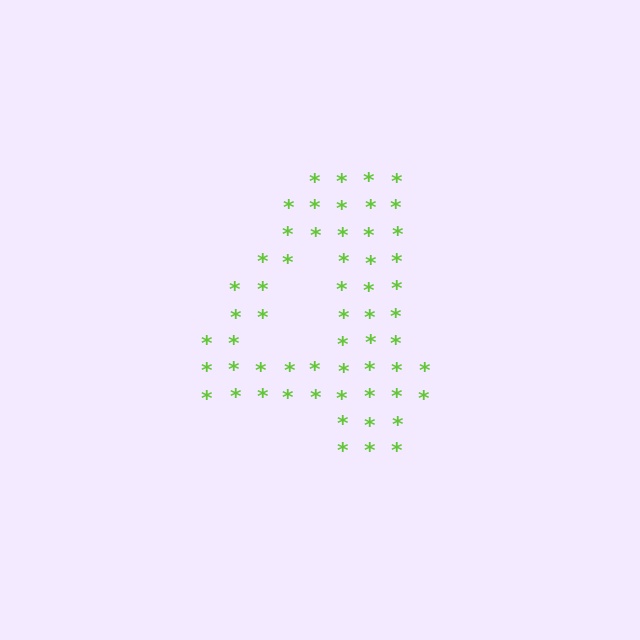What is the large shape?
The large shape is the digit 4.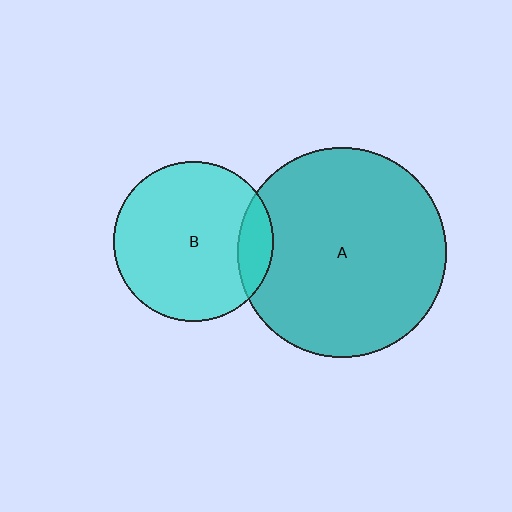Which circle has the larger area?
Circle A (teal).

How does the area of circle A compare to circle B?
Approximately 1.7 times.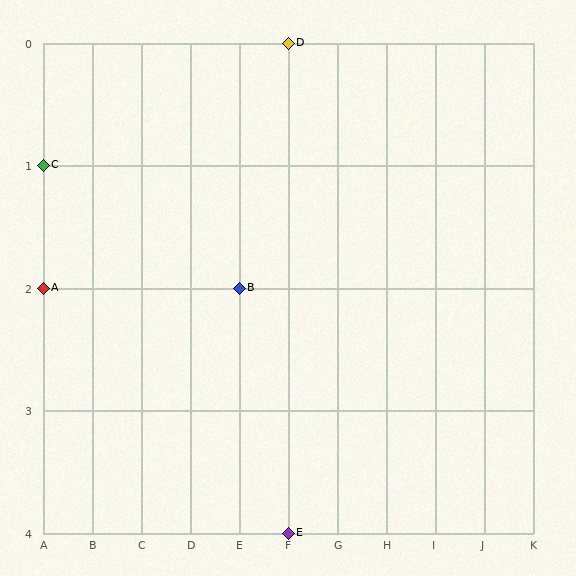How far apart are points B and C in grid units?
Points B and C are 4 columns and 1 row apart (about 4.1 grid units diagonally).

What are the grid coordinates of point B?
Point B is at grid coordinates (E, 2).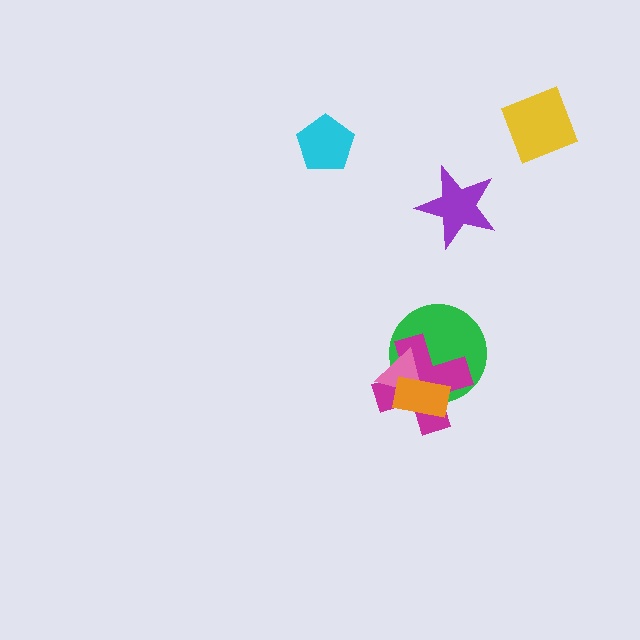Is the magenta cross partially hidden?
Yes, it is partially covered by another shape.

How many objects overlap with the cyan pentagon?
0 objects overlap with the cyan pentagon.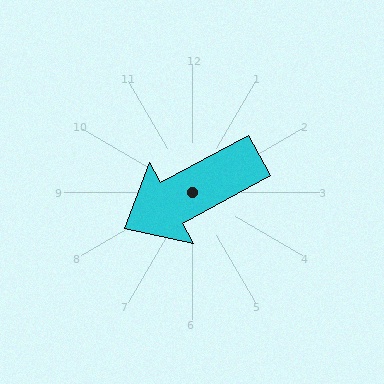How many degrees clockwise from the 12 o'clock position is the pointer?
Approximately 242 degrees.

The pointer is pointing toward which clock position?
Roughly 8 o'clock.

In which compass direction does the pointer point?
Southwest.